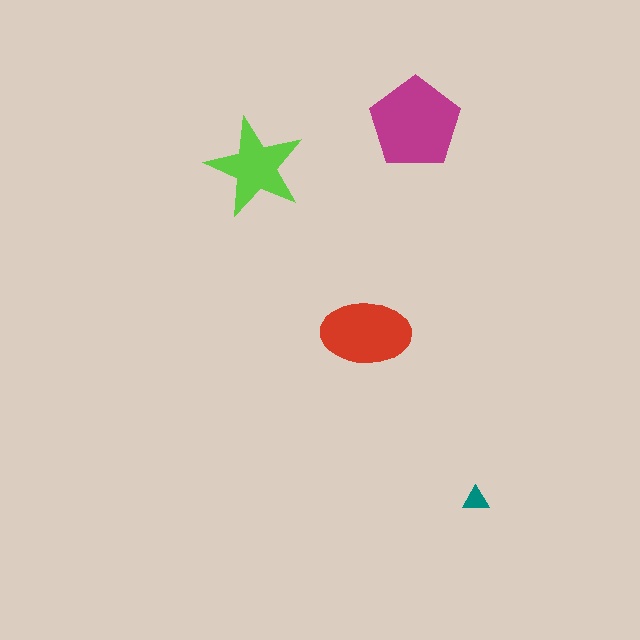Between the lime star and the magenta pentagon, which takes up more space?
The magenta pentagon.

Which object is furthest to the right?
The teal triangle is rightmost.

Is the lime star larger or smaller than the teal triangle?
Larger.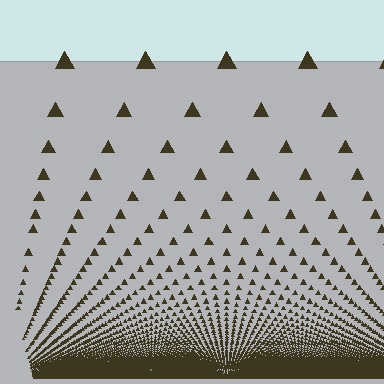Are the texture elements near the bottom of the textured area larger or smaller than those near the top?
Smaller. The gradient is inverted — elements near the bottom are smaller and denser.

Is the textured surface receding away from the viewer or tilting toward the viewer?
The surface appears to tilt toward the viewer. Texture elements get larger and sparser toward the top.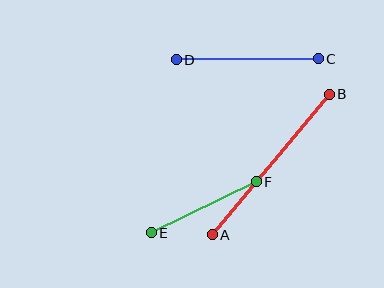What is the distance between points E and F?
The distance is approximately 117 pixels.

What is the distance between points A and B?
The distance is approximately 183 pixels.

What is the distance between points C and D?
The distance is approximately 142 pixels.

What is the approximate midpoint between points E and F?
The midpoint is at approximately (204, 207) pixels.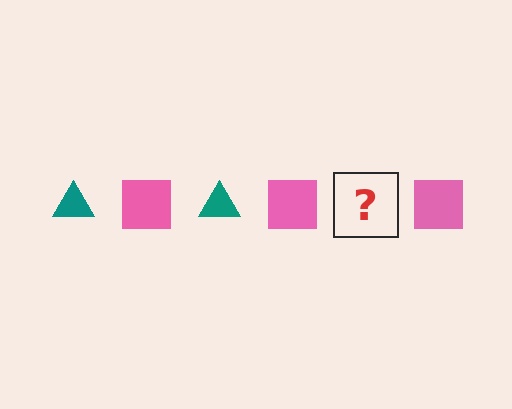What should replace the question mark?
The question mark should be replaced with a teal triangle.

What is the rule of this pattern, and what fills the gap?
The rule is that the pattern alternates between teal triangle and pink square. The gap should be filled with a teal triangle.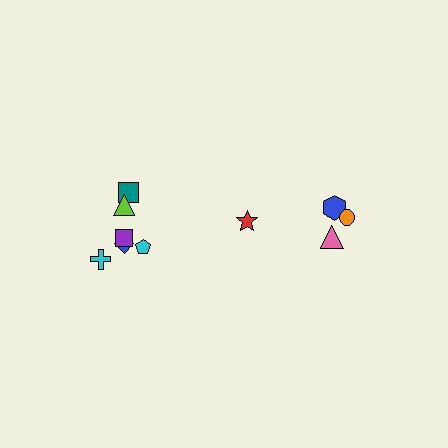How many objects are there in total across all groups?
There are 10 objects.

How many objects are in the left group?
There are 6 objects.